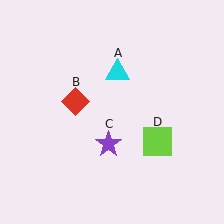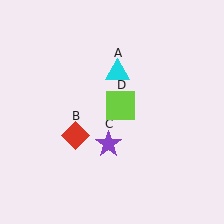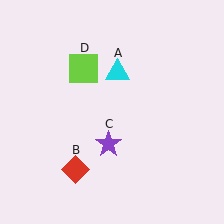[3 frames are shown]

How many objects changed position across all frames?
2 objects changed position: red diamond (object B), lime square (object D).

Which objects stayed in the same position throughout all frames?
Cyan triangle (object A) and purple star (object C) remained stationary.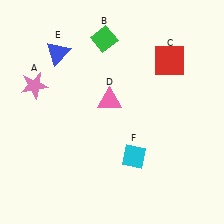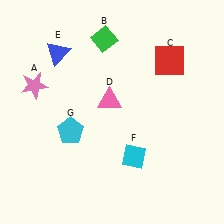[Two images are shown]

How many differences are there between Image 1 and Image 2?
There is 1 difference between the two images.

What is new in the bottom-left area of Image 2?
A cyan pentagon (G) was added in the bottom-left area of Image 2.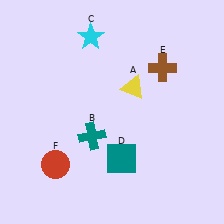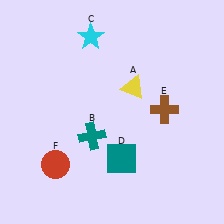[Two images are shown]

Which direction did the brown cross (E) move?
The brown cross (E) moved down.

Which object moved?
The brown cross (E) moved down.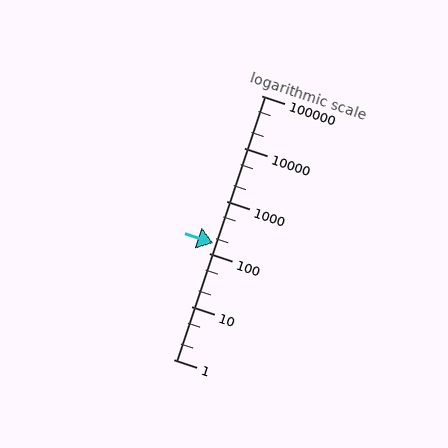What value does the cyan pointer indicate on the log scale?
The pointer indicates approximately 160.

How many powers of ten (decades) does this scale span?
The scale spans 5 decades, from 1 to 100000.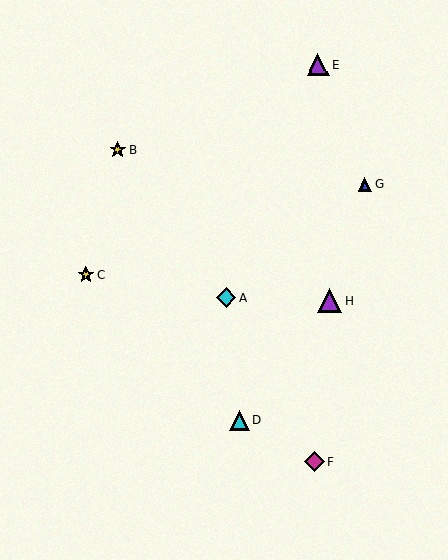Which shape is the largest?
The purple triangle (labeled H) is the largest.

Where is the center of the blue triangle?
The center of the blue triangle is at (365, 184).